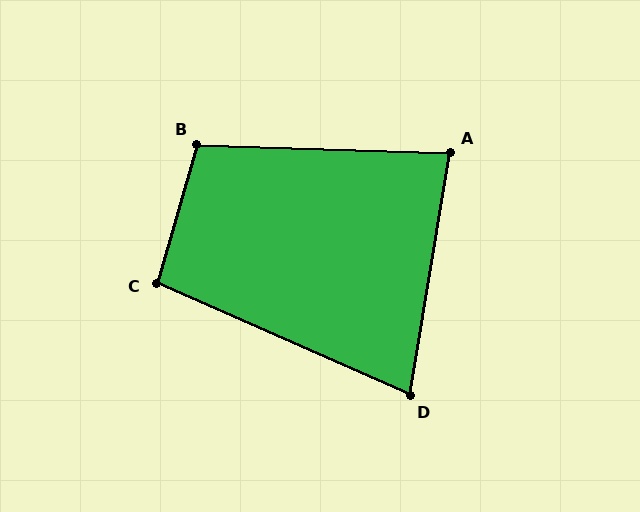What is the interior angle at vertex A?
Approximately 83 degrees (acute).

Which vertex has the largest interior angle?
B, at approximately 105 degrees.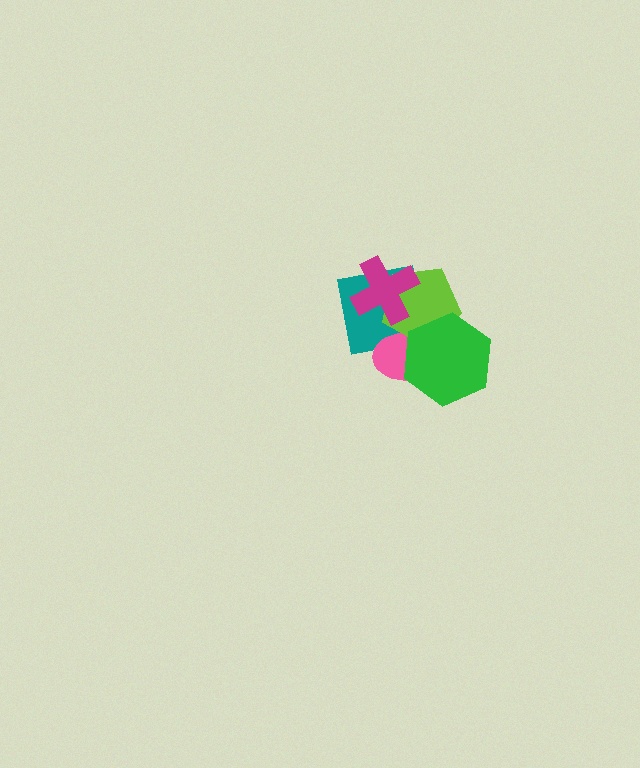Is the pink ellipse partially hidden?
Yes, it is partially covered by another shape.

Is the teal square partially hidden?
Yes, it is partially covered by another shape.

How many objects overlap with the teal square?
3 objects overlap with the teal square.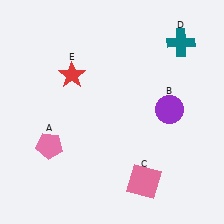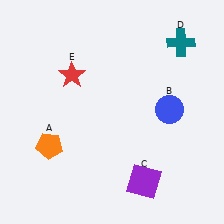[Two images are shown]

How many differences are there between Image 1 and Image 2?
There are 3 differences between the two images.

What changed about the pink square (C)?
In Image 1, C is pink. In Image 2, it changed to purple.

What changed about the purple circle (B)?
In Image 1, B is purple. In Image 2, it changed to blue.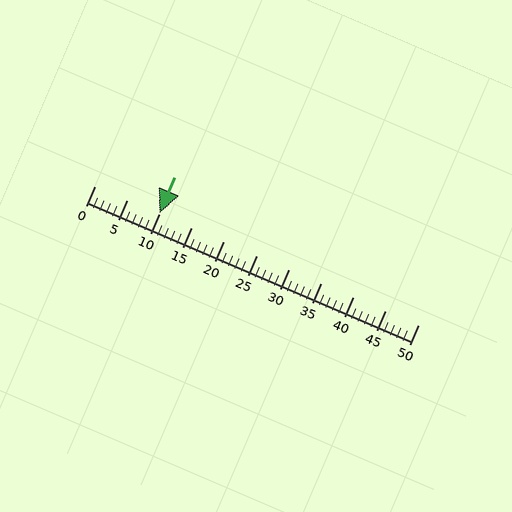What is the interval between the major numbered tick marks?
The major tick marks are spaced 5 units apart.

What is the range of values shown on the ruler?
The ruler shows values from 0 to 50.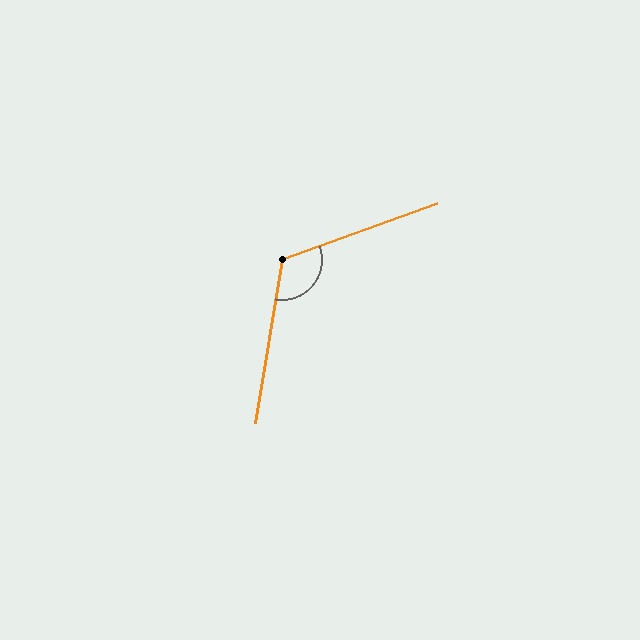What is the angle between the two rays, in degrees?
Approximately 119 degrees.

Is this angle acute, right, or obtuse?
It is obtuse.